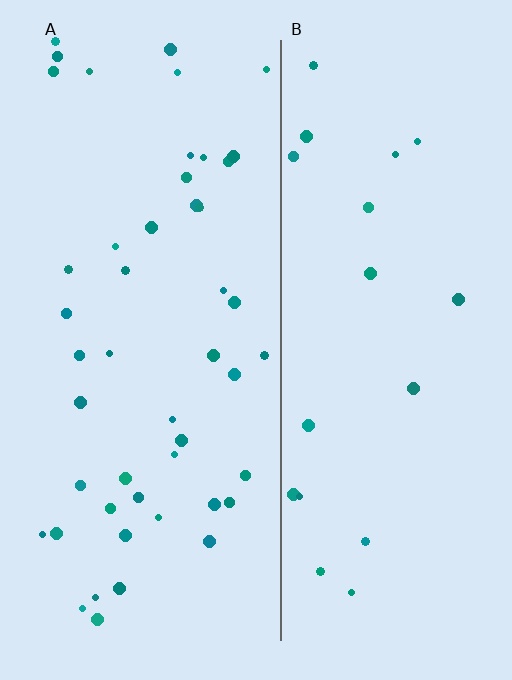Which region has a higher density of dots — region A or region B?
A (the left).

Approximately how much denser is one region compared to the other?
Approximately 2.4× — region A over region B.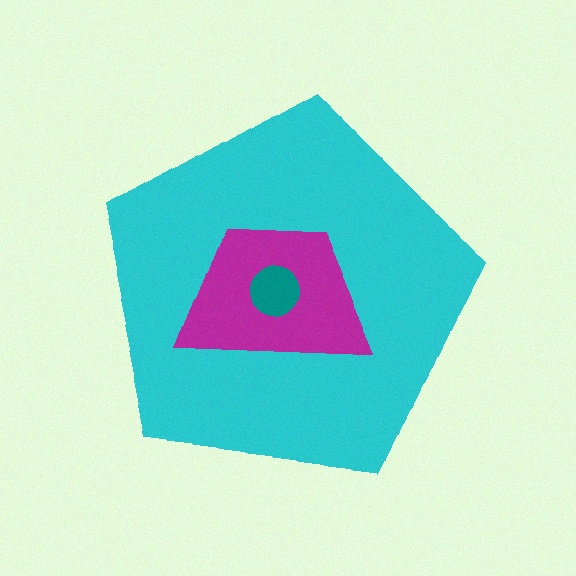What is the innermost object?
The teal circle.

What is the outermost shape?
The cyan pentagon.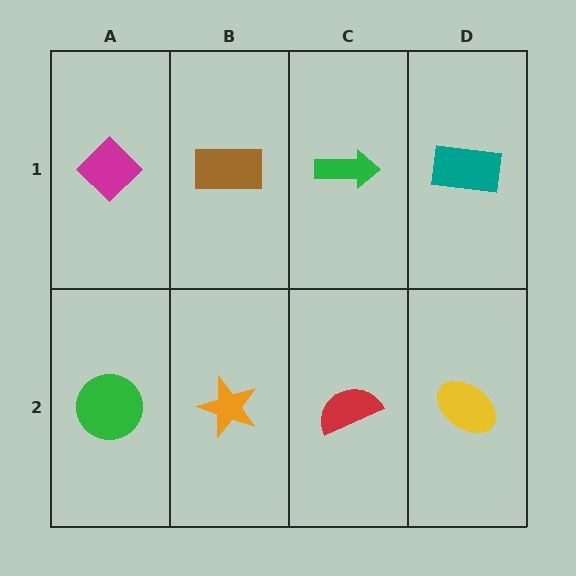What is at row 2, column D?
A yellow ellipse.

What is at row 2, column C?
A red semicircle.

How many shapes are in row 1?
4 shapes.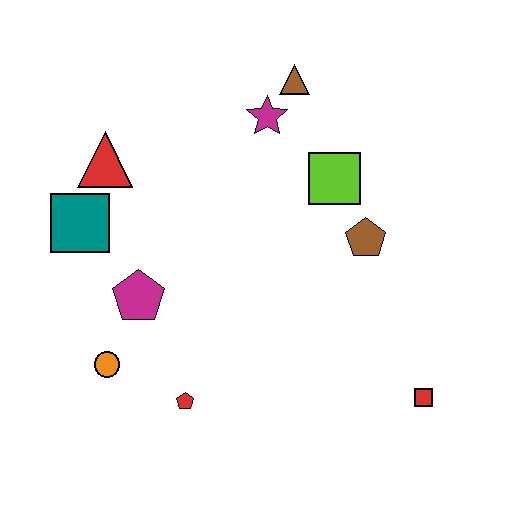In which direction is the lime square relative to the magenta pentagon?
The lime square is to the right of the magenta pentagon.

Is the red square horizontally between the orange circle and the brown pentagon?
No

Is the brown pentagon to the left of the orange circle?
No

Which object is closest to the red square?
The brown pentagon is closest to the red square.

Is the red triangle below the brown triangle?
Yes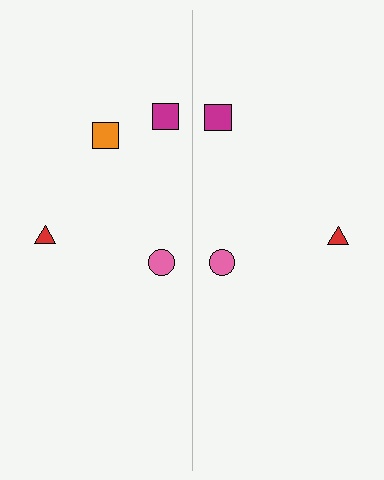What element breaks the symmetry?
A orange square is missing from the right side.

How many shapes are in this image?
There are 7 shapes in this image.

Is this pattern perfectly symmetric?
No, the pattern is not perfectly symmetric. A orange square is missing from the right side.